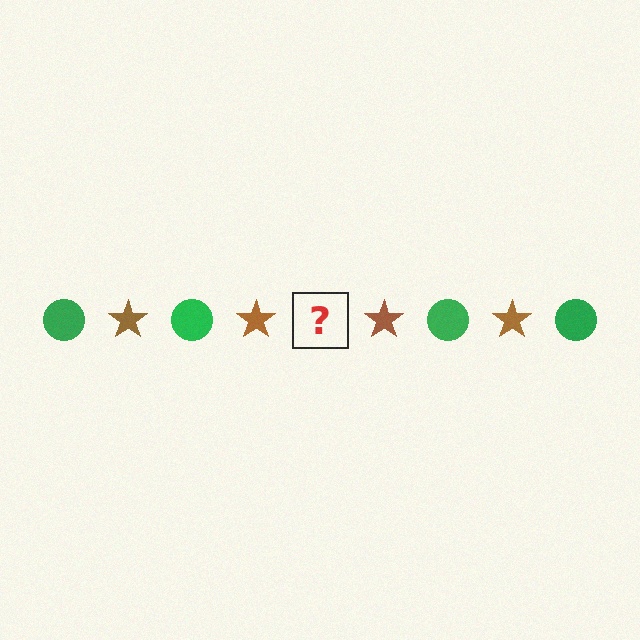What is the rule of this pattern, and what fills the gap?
The rule is that the pattern alternates between green circle and brown star. The gap should be filled with a green circle.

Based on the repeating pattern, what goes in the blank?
The blank should be a green circle.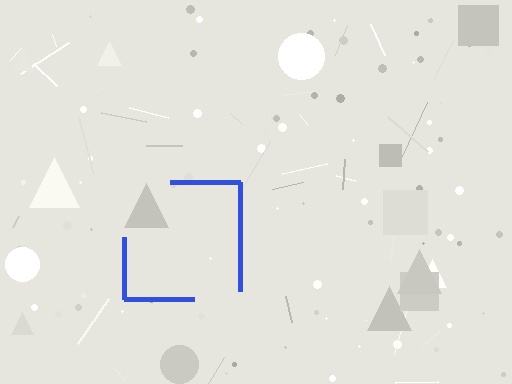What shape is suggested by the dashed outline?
The dashed outline suggests a square.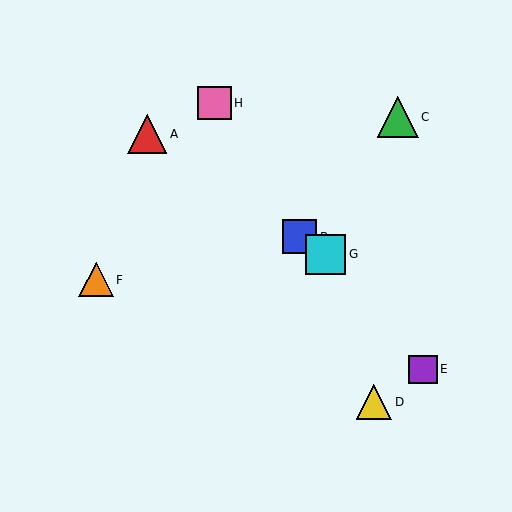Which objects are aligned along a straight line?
Objects A, B, G are aligned along a straight line.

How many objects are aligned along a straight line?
3 objects (A, B, G) are aligned along a straight line.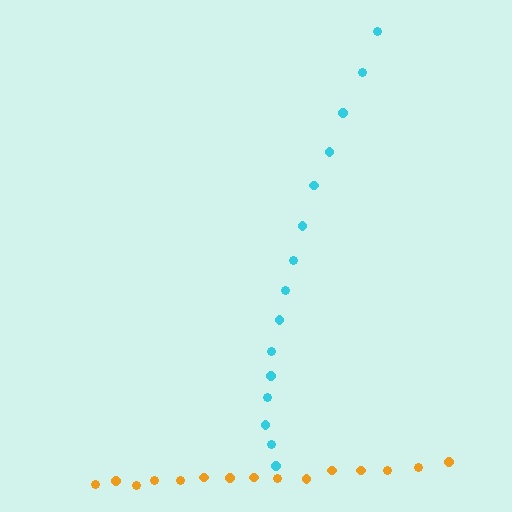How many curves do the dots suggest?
There are 2 distinct paths.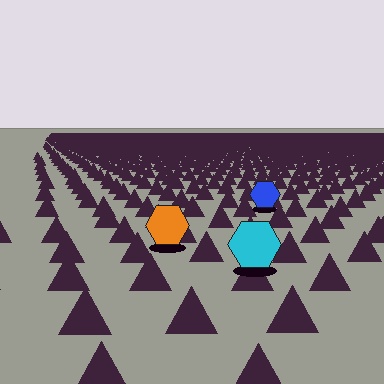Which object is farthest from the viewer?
The blue hexagon is farthest from the viewer. It appears smaller and the ground texture around it is denser.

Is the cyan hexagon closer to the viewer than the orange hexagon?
Yes. The cyan hexagon is closer — you can tell from the texture gradient: the ground texture is coarser near it.